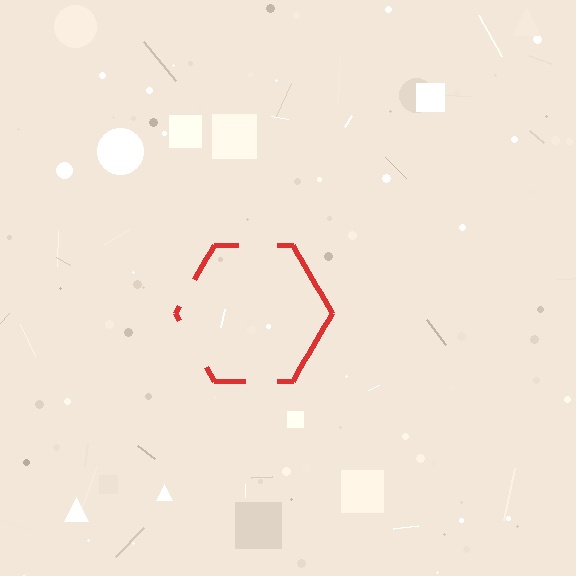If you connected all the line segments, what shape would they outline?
They would outline a hexagon.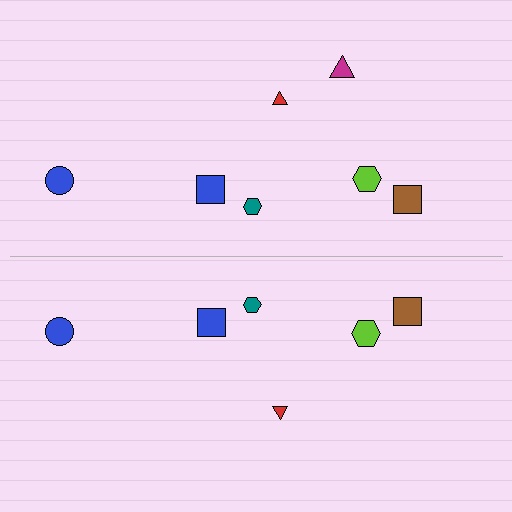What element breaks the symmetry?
A magenta triangle is missing from the bottom side.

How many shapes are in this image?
There are 13 shapes in this image.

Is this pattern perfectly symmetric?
No, the pattern is not perfectly symmetric. A magenta triangle is missing from the bottom side.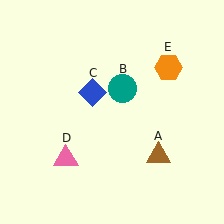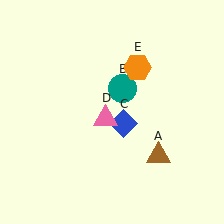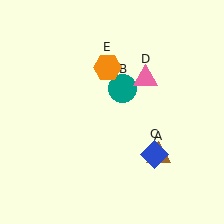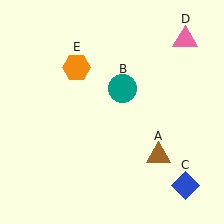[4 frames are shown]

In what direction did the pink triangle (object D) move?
The pink triangle (object D) moved up and to the right.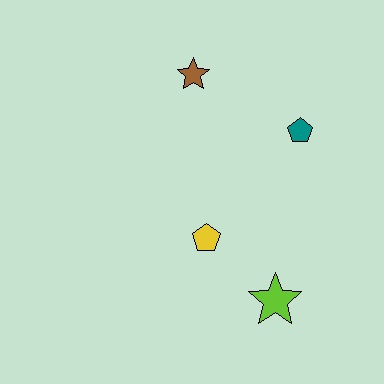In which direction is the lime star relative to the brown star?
The lime star is below the brown star.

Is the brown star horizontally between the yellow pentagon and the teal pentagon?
No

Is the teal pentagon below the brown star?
Yes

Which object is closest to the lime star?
The yellow pentagon is closest to the lime star.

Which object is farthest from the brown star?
The lime star is farthest from the brown star.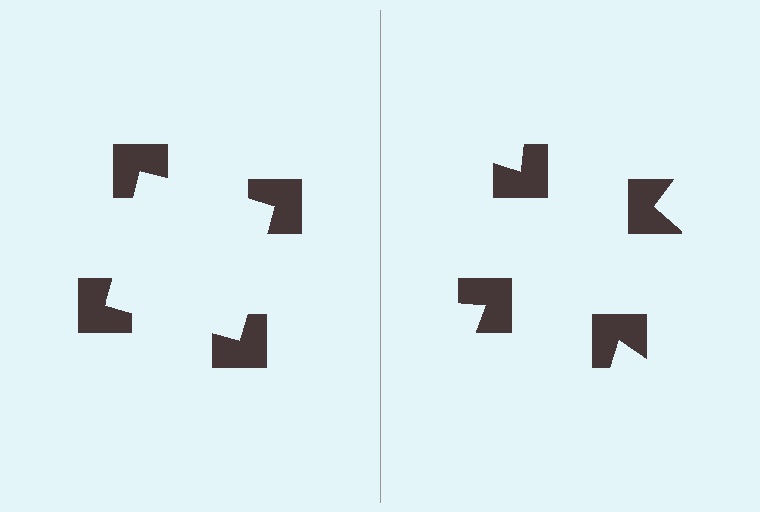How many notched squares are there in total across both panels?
8 — 4 on each side.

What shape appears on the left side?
An illusory square.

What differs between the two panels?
The notched squares are positioned identically on both sides; only the wedge orientations differ. On the left they align to a square; on the right they are misaligned.